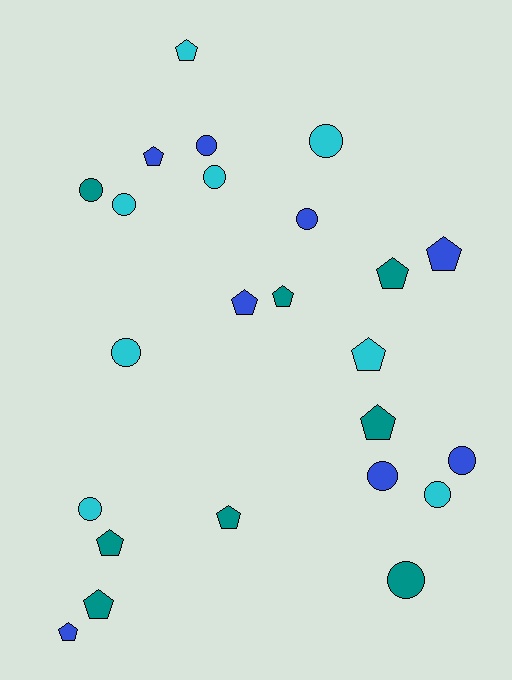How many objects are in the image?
There are 24 objects.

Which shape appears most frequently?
Circle, with 12 objects.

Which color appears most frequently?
Teal, with 8 objects.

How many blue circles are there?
There are 4 blue circles.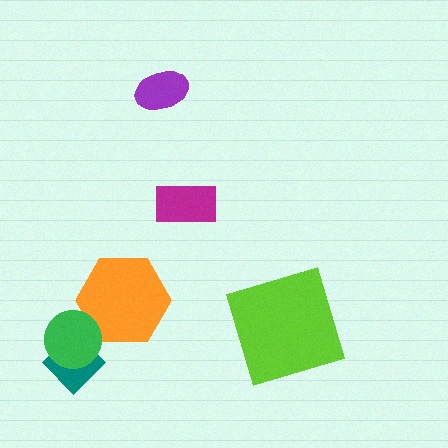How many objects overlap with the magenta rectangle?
0 objects overlap with the magenta rectangle.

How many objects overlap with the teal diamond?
1 object overlaps with the teal diamond.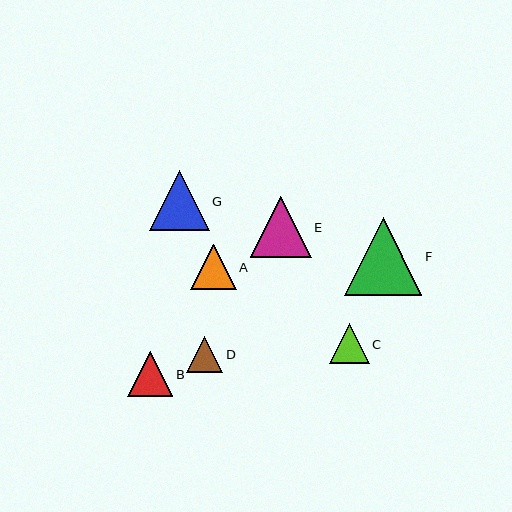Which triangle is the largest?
Triangle F is the largest with a size of approximately 78 pixels.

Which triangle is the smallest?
Triangle D is the smallest with a size of approximately 36 pixels.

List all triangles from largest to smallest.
From largest to smallest: F, E, G, A, B, C, D.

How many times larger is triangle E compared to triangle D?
Triangle E is approximately 1.7 times the size of triangle D.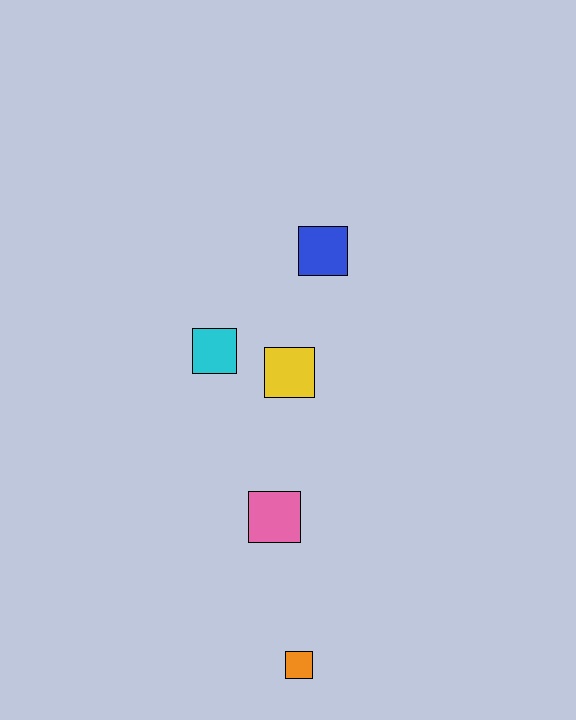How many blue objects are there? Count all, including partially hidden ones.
There is 1 blue object.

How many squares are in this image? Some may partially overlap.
There are 5 squares.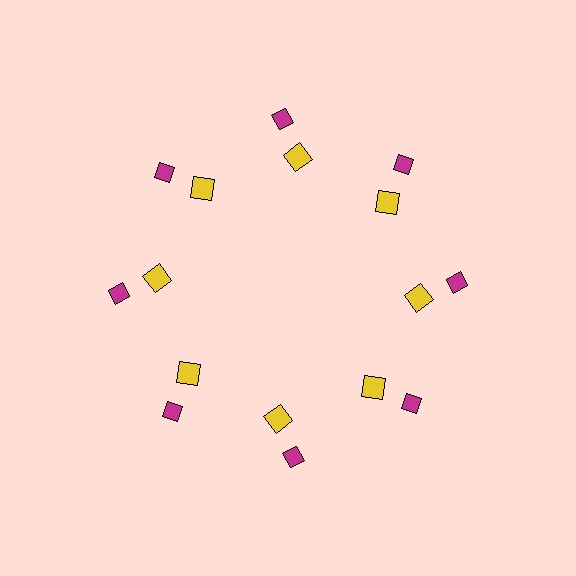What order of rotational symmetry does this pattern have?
This pattern has 8-fold rotational symmetry.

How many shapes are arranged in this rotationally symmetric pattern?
There are 16 shapes, arranged in 8 groups of 2.